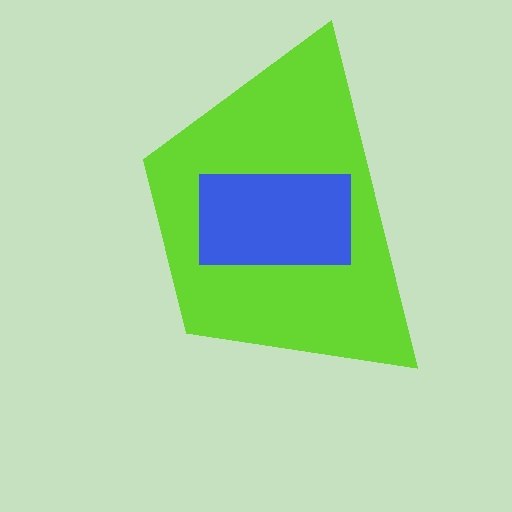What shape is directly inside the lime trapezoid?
The blue rectangle.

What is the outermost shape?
The lime trapezoid.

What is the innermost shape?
The blue rectangle.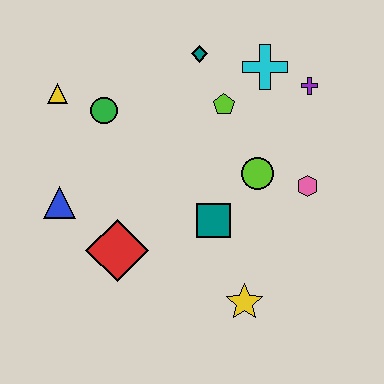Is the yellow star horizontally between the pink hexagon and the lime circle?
No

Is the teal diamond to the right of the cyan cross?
No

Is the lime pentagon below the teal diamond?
Yes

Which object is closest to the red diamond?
The blue triangle is closest to the red diamond.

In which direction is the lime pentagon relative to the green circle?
The lime pentagon is to the right of the green circle.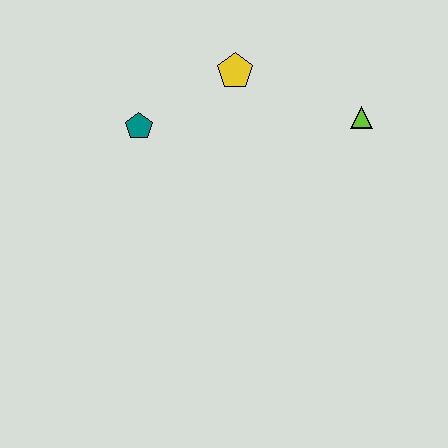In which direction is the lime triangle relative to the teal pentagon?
The lime triangle is to the right of the teal pentagon.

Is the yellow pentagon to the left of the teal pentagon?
No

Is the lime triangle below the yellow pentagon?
Yes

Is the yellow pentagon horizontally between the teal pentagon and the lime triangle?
Yes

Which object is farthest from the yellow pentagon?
The lime triangle is farthest from the yellow pentagon.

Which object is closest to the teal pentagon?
The yellow pentagon is closest to the teal pentagon.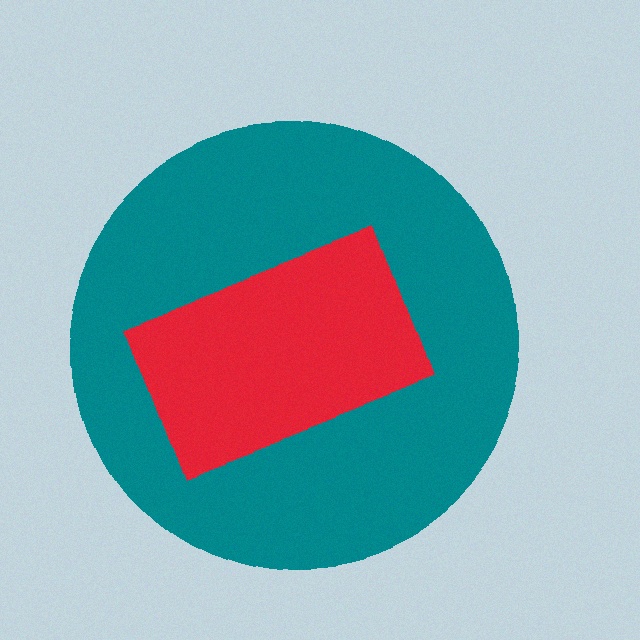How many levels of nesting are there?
2.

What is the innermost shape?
The red rectangle.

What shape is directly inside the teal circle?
The red rectangle.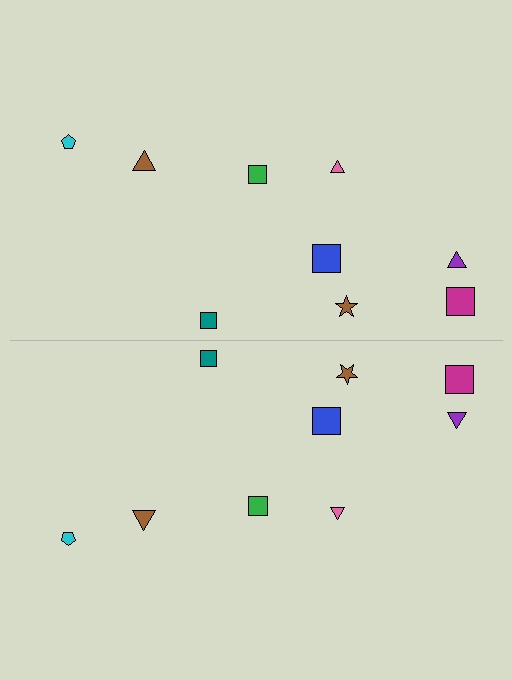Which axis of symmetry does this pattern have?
The pattern has a horizontal axis of symmetry running through the center of the image.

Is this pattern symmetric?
Yes, this pattern has bilateral (reflection) symmetry.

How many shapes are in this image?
There are 18 shapes in this image.